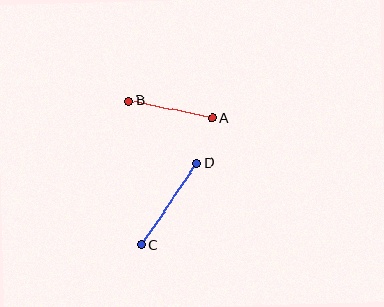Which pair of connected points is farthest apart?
Points C and D are farthest apart.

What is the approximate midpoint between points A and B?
The midpoint is at approximately (170, 110) pixels.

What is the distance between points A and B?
The distance is approximately 86 pixels.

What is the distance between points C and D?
The distance is approximately 99 pixels.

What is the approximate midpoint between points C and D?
The midpoint is at approximately (169, 204) pixels.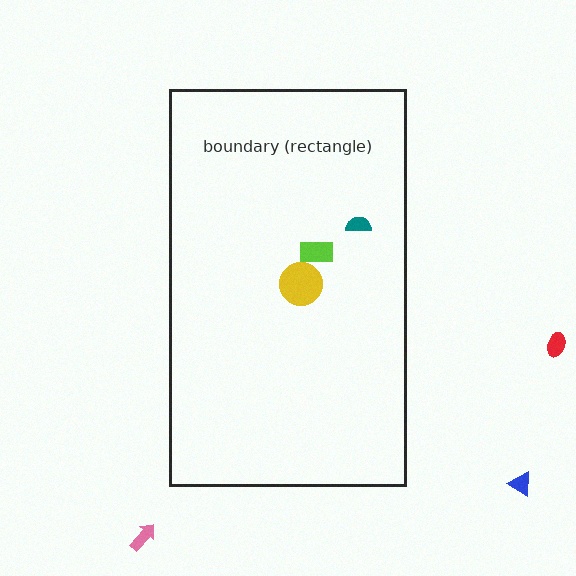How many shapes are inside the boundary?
3 inside, 3 outside.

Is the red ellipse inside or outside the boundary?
Outside.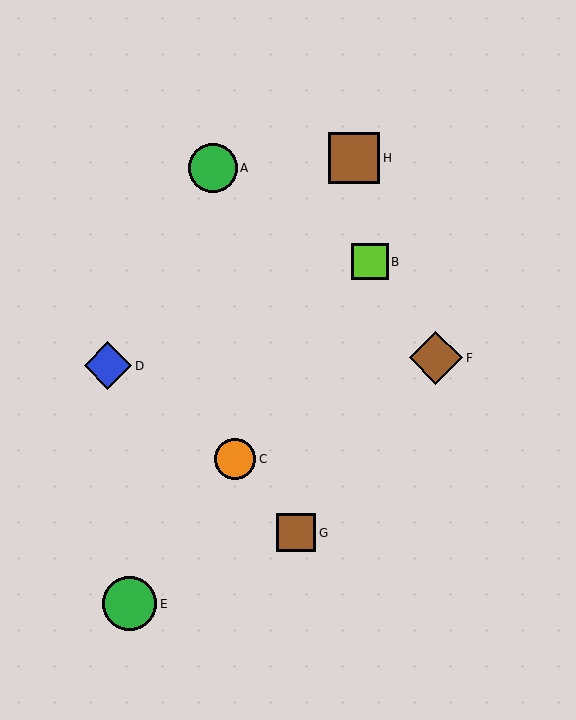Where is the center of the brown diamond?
The center of the brown diamond is at (436, 358).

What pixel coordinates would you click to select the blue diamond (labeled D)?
Click at (108, 366) to select the blue diamond D.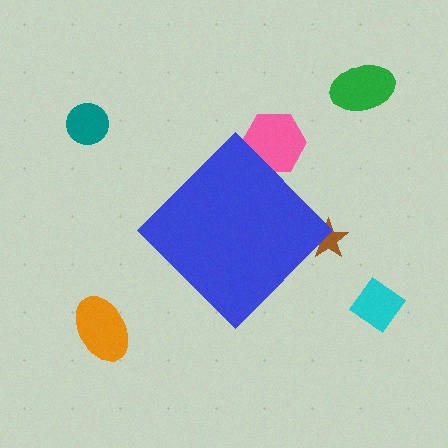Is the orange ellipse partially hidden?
No, the orange ellipse is fully visible.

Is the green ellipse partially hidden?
No, the green ellipse is fully visible.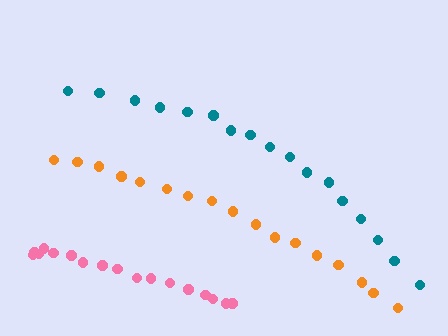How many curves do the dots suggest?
There are 3 distinct paths.